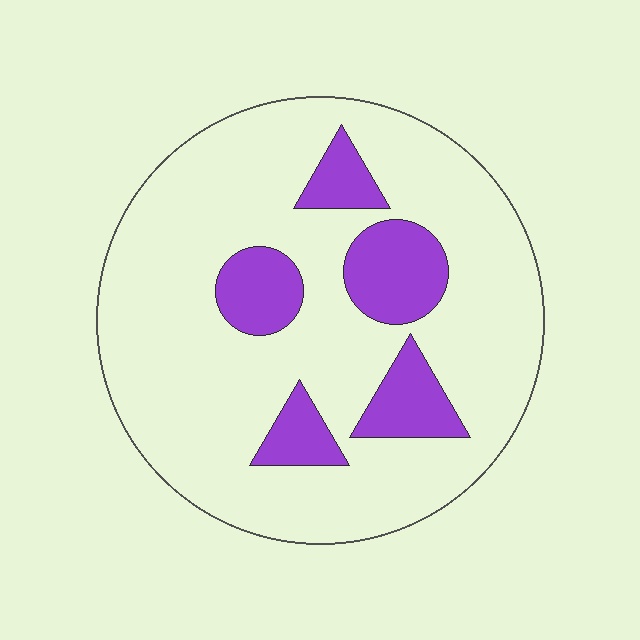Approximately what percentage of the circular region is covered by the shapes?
Approximately 20%.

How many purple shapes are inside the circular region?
5.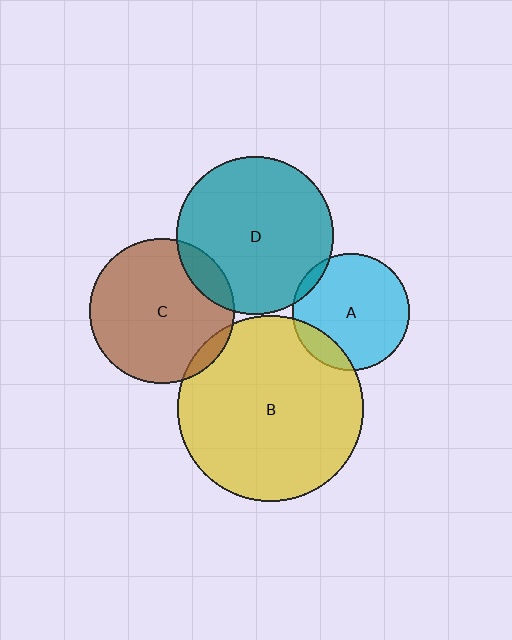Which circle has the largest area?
Circle B (yellow).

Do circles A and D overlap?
Yes.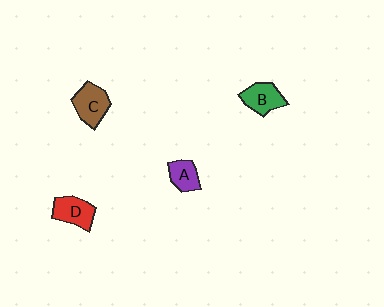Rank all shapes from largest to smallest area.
From largest to smallest: C (brown), D (red), B (green), A (purple).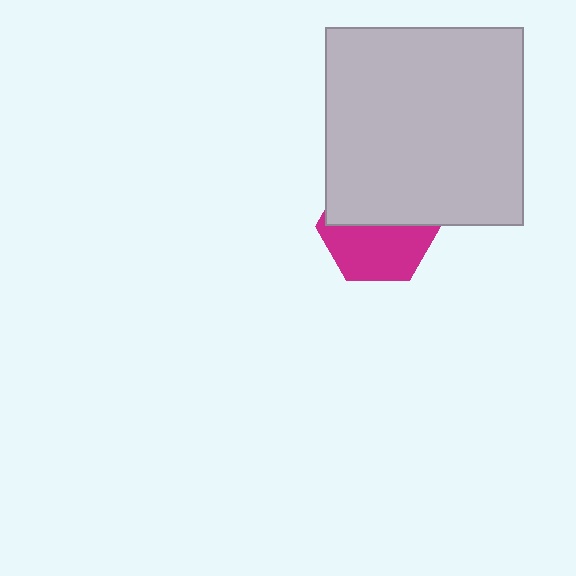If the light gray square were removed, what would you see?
You would see the complete magenta hexagon.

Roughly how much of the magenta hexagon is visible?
About half of it is visible (roughly 52%).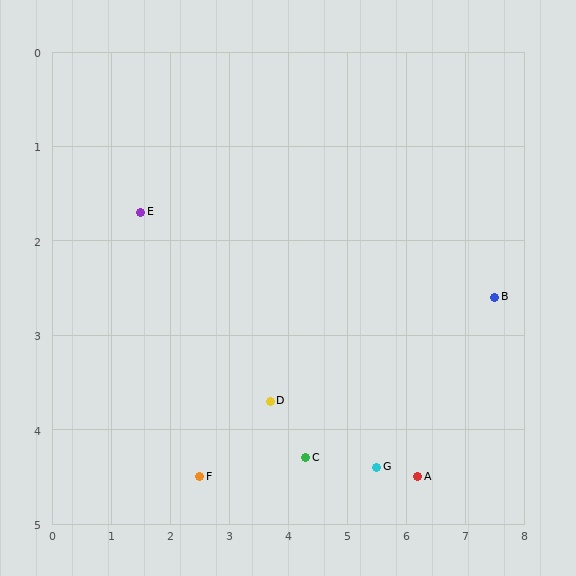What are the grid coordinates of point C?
Point C is at approximately (4.3, 4.3).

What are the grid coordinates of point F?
Point F is at approximately (2.5, 4.5).